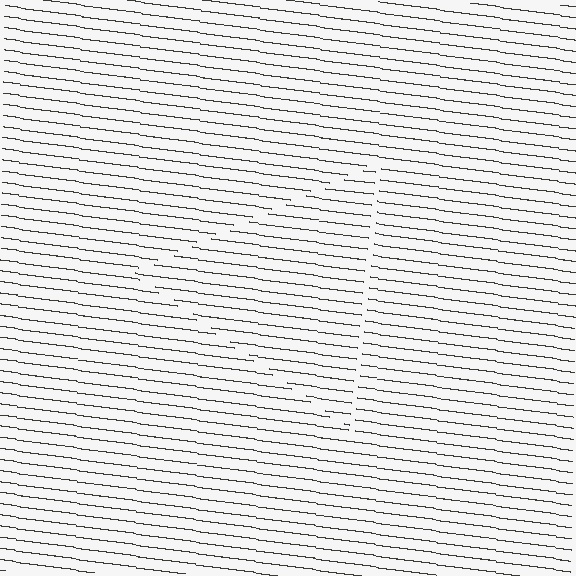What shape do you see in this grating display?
An illusory triangle. The interior of the shape contains the same grating, shifted by half a period — the contour is defined by the phase discontinuity where line-ends from the inner and outer gratings abut.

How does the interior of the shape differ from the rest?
The interior of the shape contains the same grating, shifted by half a period — the contour is defined by the phase discontinuity where line-ends from the inner and outer gratings abut.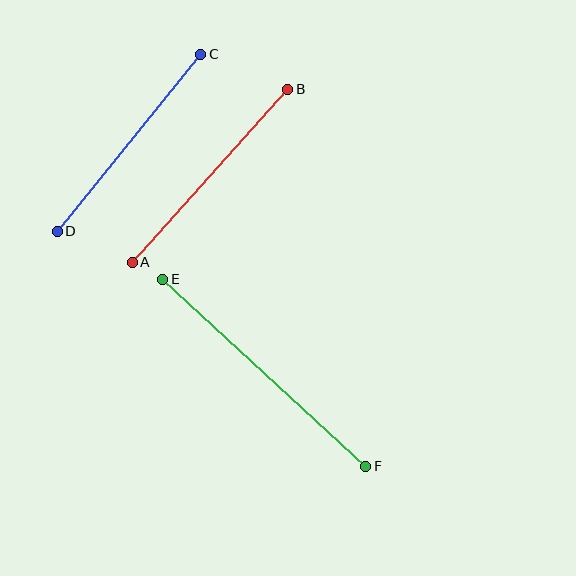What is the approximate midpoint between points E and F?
The midpoint is at approximately (264, 373) pixels.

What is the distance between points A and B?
The distance is approximately 233 pixels.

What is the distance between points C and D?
The distance is approximately 228 pixels.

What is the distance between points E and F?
The distance is approximately 276 pixels.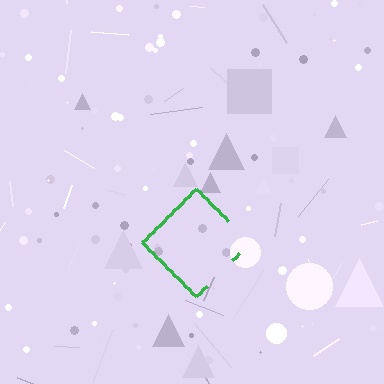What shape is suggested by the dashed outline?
The dashed outline suggests a diamond.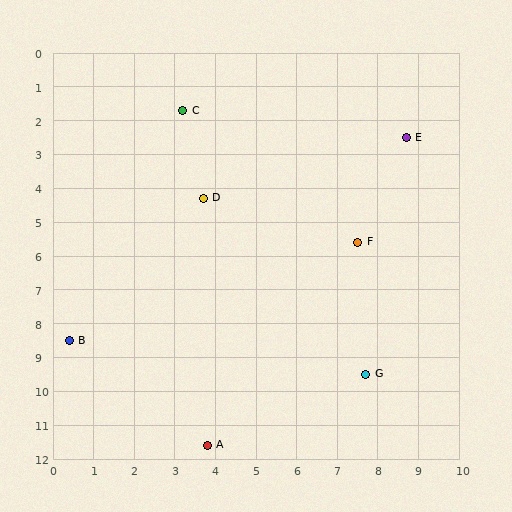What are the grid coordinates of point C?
Point C is at approximately (3.2, 1.7).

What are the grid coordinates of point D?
Point D is at approximately (3.7, 4.3).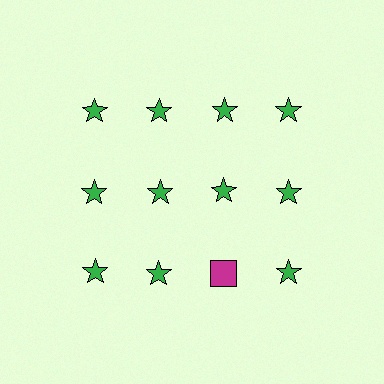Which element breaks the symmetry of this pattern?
The magenta square in the third row, center column breaks the symmetry. All other shapes are green stars.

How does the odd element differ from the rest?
It differs in both color (magenta instead of green) and shape (square instead of star).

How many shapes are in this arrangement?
There are 12 shapes arranged in a grid pattern.